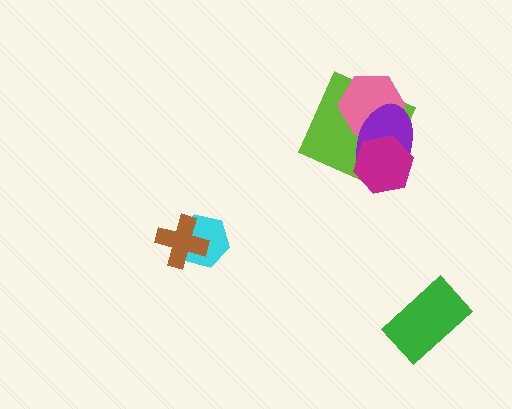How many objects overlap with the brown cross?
1 object overlaps with the brown cross.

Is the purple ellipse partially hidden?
Yes, it is partially covered by another shape.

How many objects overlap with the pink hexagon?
2 objects overlap with the pink hexagon.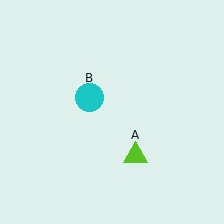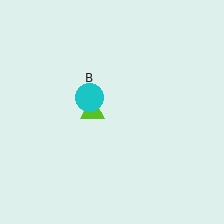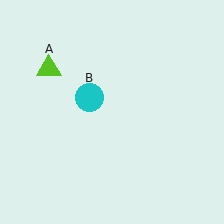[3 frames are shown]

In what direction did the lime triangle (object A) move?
The lime triangle (object A) moved up and to the left.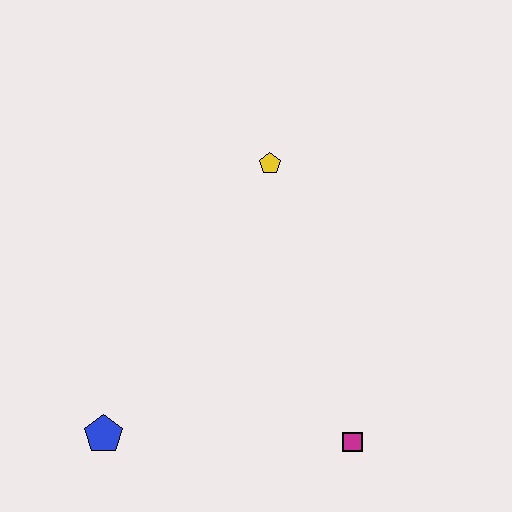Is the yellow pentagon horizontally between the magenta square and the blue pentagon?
Yes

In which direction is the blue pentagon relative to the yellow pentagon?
The blue pentagon is below the yellow pentagon.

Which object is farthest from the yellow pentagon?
The blue pentagon is farthest from the yellow pentagon.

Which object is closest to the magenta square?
The blue pentagon is closest to the magenta square.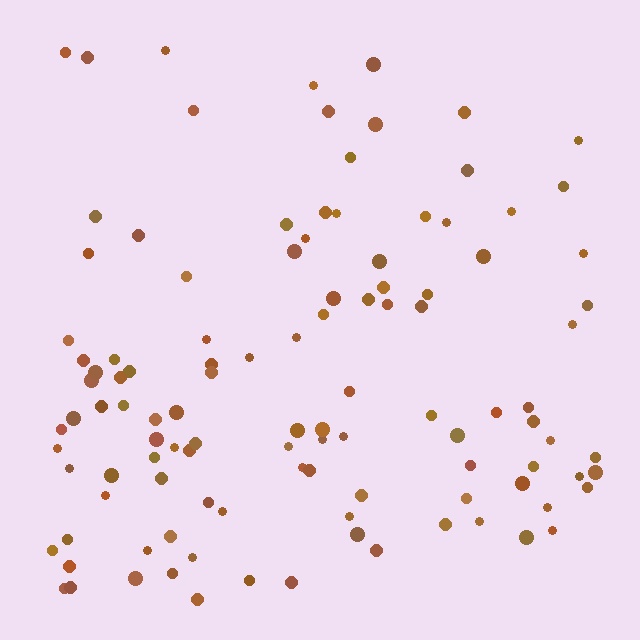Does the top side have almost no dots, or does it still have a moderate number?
Still a moderate number, just noticeably fewer than the bottom.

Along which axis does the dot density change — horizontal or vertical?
Vertical.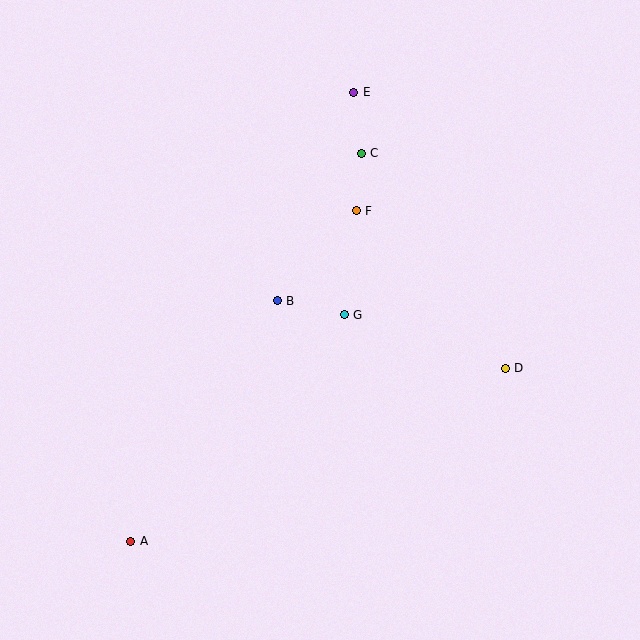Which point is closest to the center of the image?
Point G at (344, 315) is closest to the center.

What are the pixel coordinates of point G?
Point G is at (344, 315).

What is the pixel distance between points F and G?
The distance between F and G is 105 pixels.